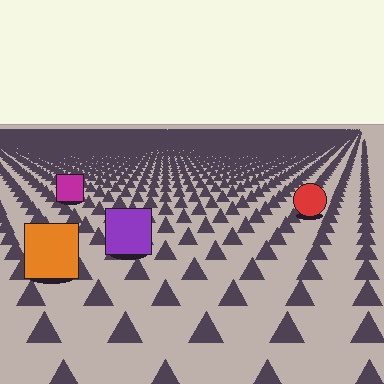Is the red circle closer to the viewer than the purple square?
No. The purple square is closer — you can tell from the texture gradient: the ground texture is coarser near it.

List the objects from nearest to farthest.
From nearest to farthest: the orange square, the purple square, the red circle, the magenta square.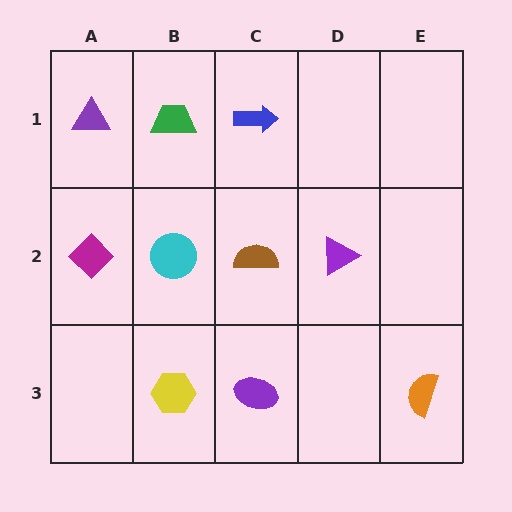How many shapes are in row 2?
4 shapes.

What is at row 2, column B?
A cyan circle.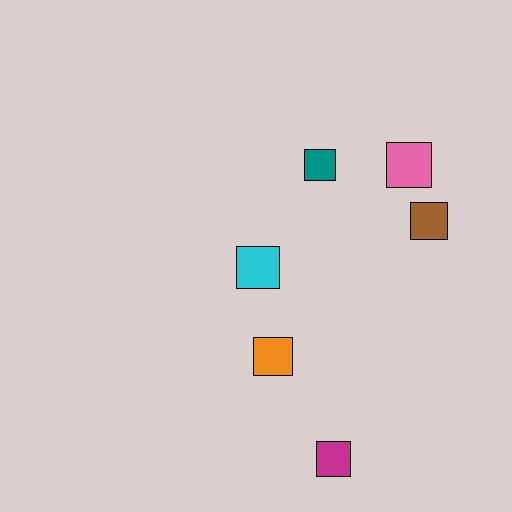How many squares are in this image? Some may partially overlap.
There are 6 squares.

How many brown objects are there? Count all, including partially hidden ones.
There is 1 brown object.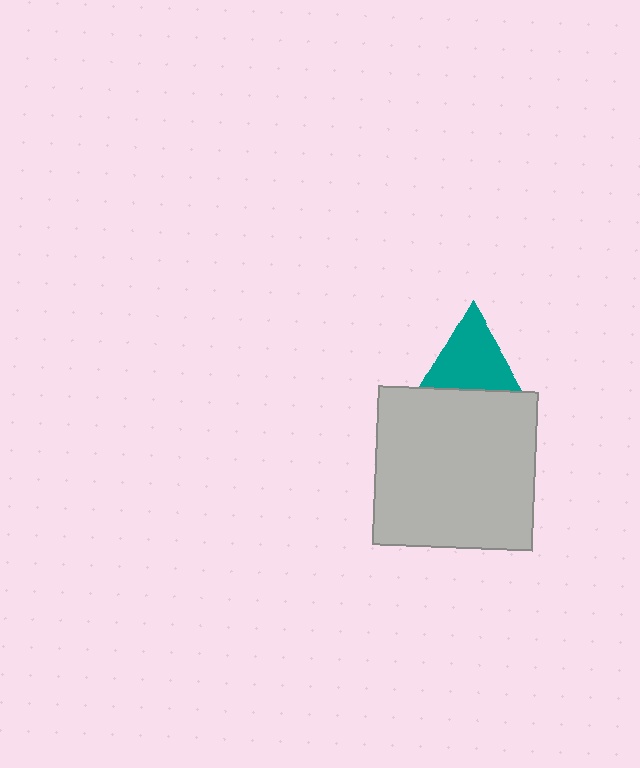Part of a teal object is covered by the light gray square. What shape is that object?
It is a triangle.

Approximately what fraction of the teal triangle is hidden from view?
Roughly 33% of the teal triangle is hidden behind the light gray square.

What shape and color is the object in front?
The object in front is a light gray square.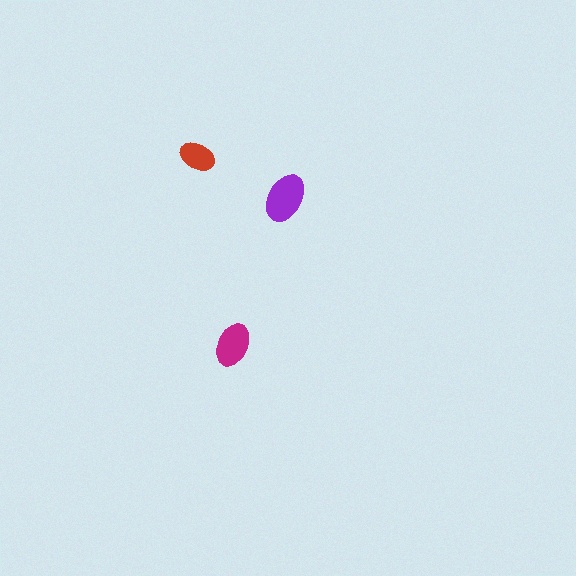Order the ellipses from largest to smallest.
the purple one, the magenta one, the red one.